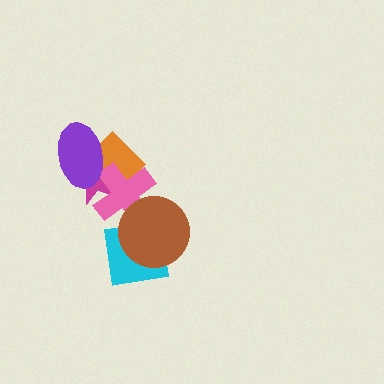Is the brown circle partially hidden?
No, no other shape covers it.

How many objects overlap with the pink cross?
4 objects overlap with the pink cross.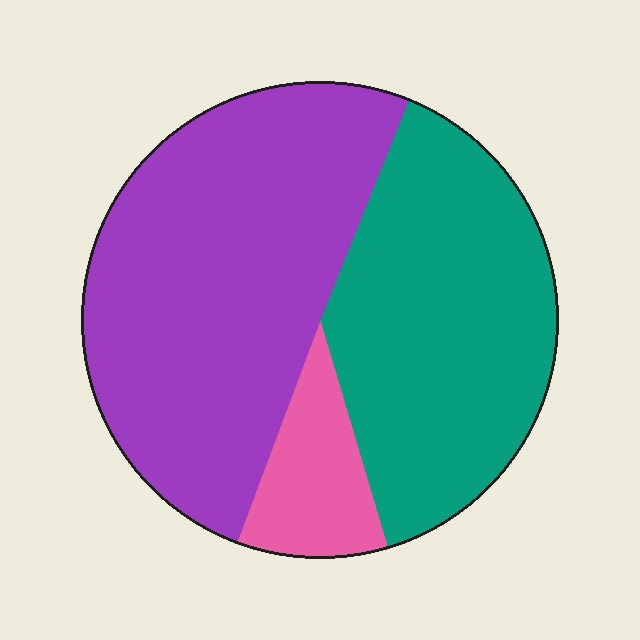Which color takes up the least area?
Pink, at roughly 10%.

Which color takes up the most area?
Purple, at roughly 50%.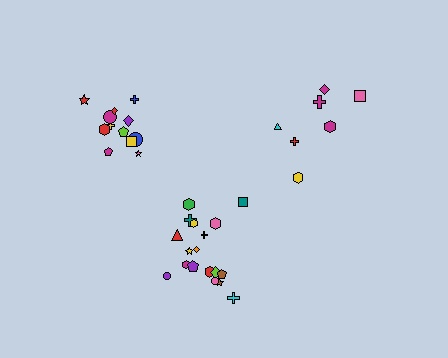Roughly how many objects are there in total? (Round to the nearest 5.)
Roughly 35 objects in total.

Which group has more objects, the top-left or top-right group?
The top-left group.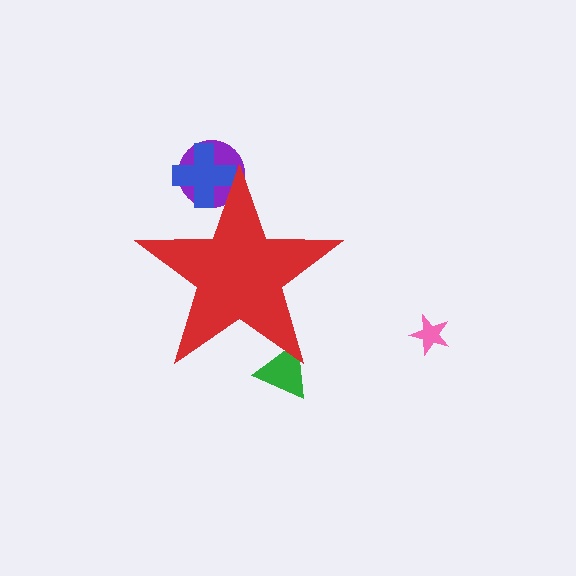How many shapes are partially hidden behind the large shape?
3 shapes are partially hidden.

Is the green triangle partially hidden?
Yes, the green triangle is partially hidden behind the red star.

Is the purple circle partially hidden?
Yes, the purple circle is partially hidden behind the red star.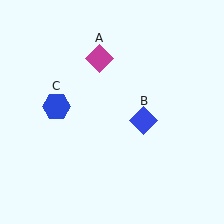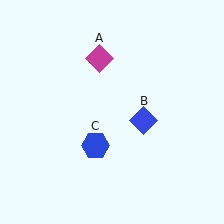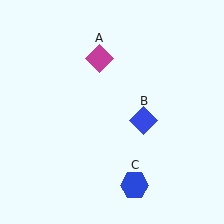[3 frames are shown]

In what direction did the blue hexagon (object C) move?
The blue hexagon (object C) moved down and to the right.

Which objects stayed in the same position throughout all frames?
Magenta diamond (object A) and blue diamond (object B) remained stationary.